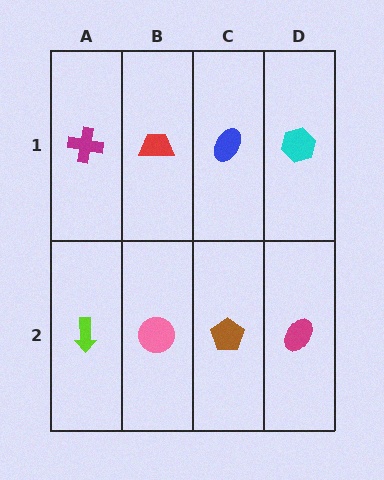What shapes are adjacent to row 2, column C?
A blue ellipse (row 1, column C), a pink circle (row 2, column B), a magenta ellipse (row 2, column D).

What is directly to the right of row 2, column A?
A pink circle.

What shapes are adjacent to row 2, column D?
A cyan hexagon (row 1, column D), a brown pentagon (row 2, column C).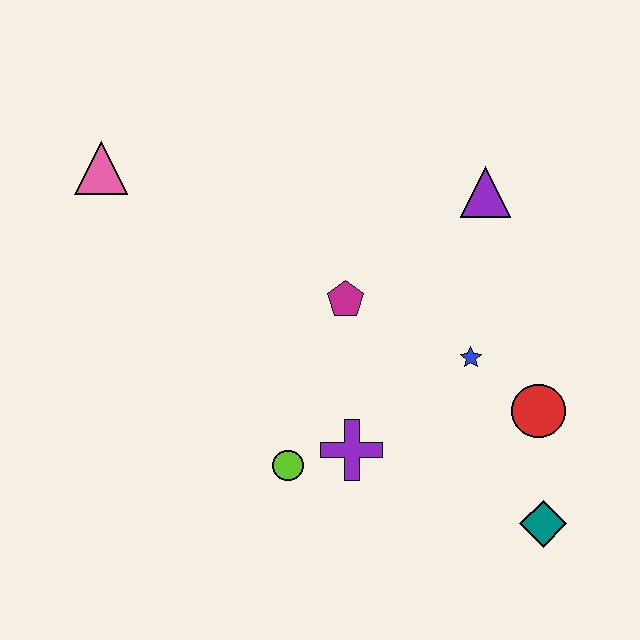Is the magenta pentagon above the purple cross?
Yes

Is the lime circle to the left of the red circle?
Yes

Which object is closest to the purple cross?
The lime circle is closest to the purple cross.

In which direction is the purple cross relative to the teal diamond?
The purple cross is to the left of the teal diamond.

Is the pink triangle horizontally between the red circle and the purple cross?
No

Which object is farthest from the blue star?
The pink triangle is farthest from the blue star.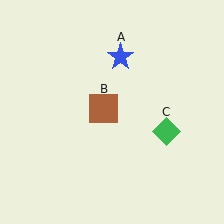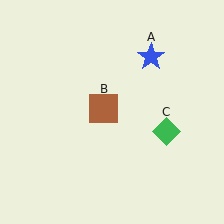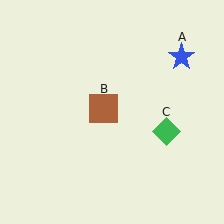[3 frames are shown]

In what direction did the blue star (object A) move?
The blue star (object A) moved right.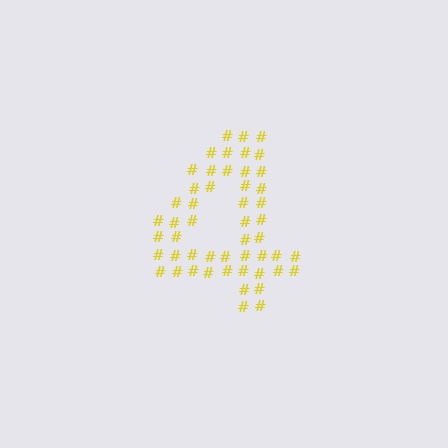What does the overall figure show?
The overall figure shows the digit 4.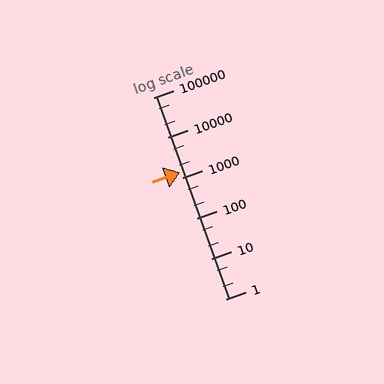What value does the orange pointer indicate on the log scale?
The pointer indicates approximately 1400.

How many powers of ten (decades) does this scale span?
The scale spans 5 decades, from 1 to 100000.